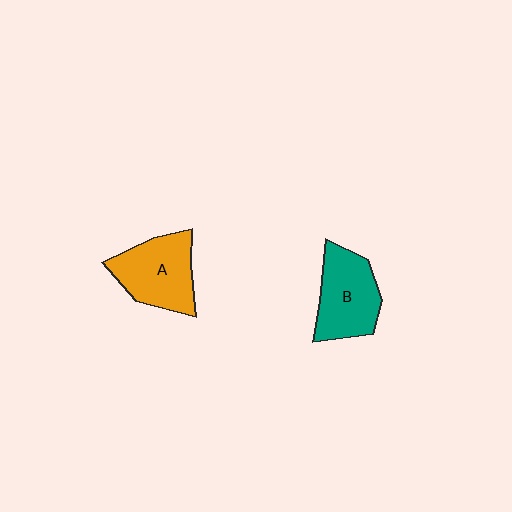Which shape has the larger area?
Shape A (orange).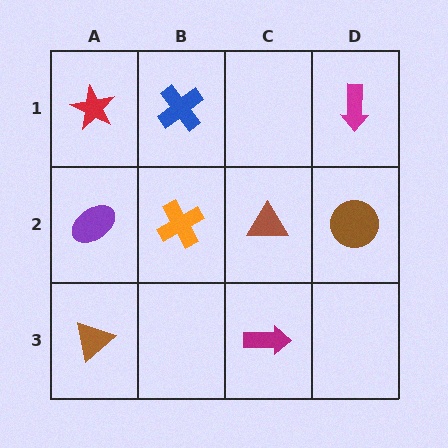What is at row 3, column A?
A brown triangle.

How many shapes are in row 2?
4 shapes.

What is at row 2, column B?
An orange cross.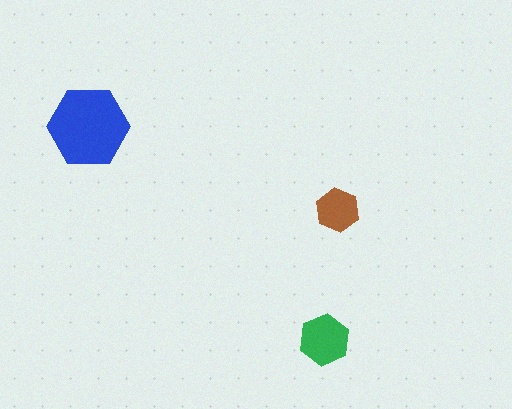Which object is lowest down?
The green hexagon is bottommost.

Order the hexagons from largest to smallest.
the blue one, the green one, the brown one.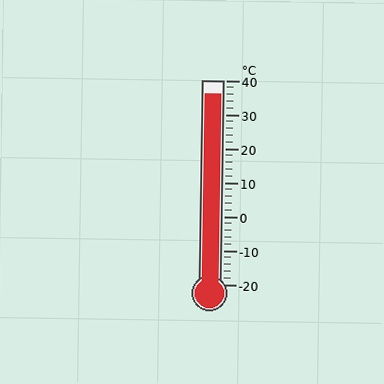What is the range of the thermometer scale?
The thermometer scale ranges from -20°C to 40°C.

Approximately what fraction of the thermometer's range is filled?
The thermometer is filled to approximately 95% of its range.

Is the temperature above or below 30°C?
The temperature is above 30°C.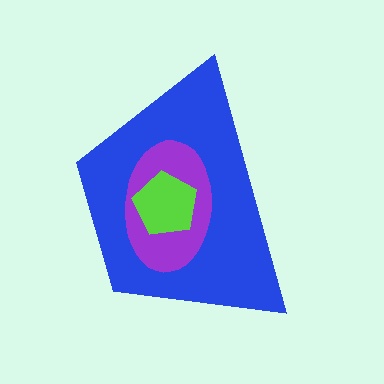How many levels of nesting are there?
3.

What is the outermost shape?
The blue trapezoid.